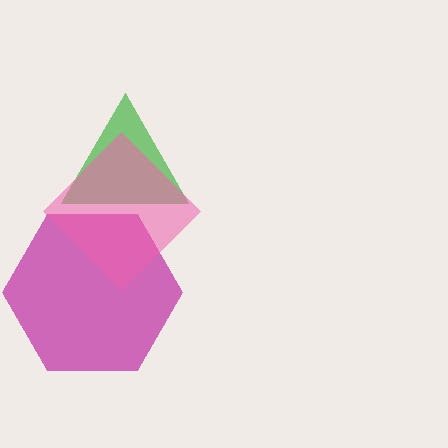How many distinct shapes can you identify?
There are 3 distinct shapes: a green triangle, a magenta hexagon, a pink diamond.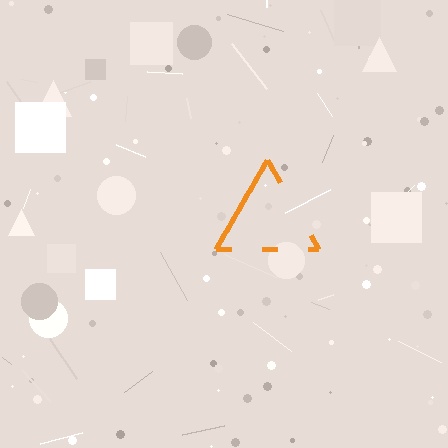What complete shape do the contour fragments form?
The contour fragments form a triangle.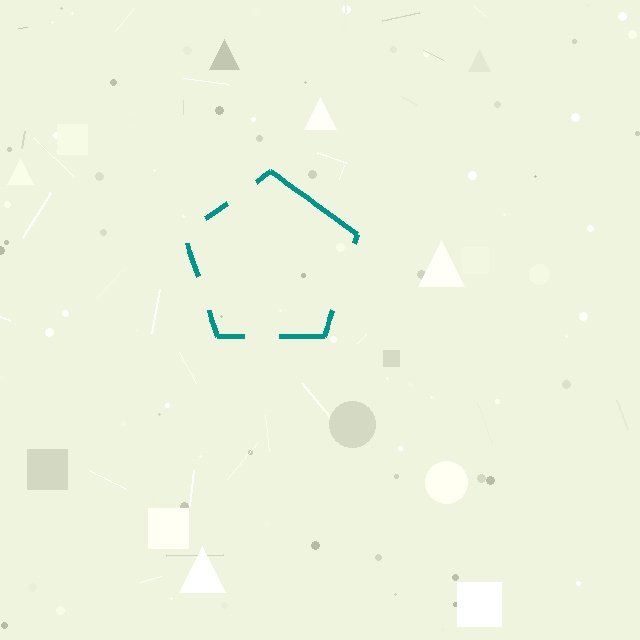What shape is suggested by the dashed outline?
The dashed outline suggests a pentagon.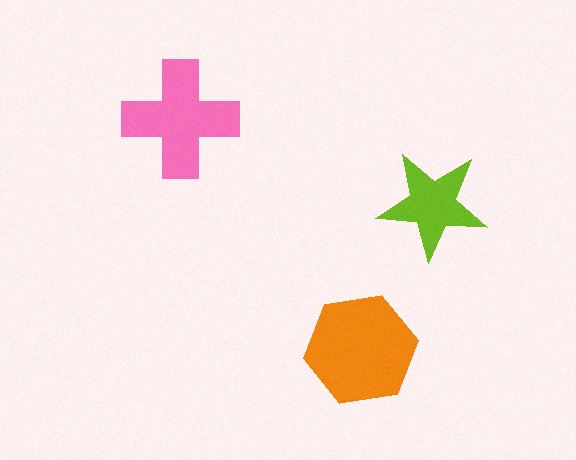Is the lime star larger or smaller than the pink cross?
Smaller.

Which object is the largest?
The orange hexagon.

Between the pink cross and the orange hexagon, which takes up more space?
The orange hexagon.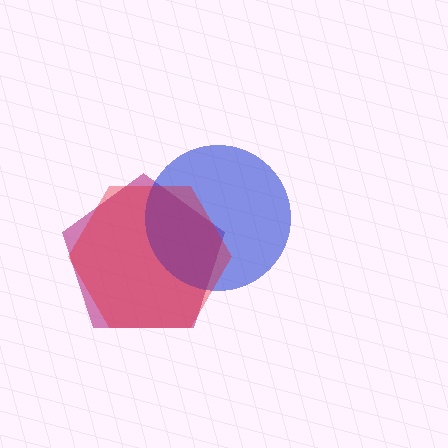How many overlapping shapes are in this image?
There are 3 overlapping shapes in the image.